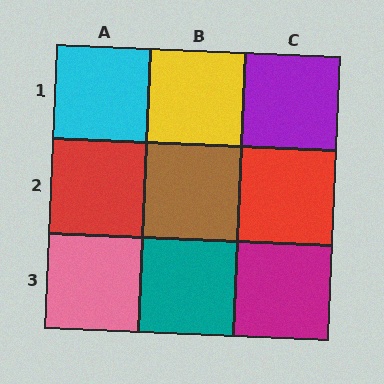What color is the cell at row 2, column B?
Brown.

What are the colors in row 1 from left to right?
Cyan, yellow, purple.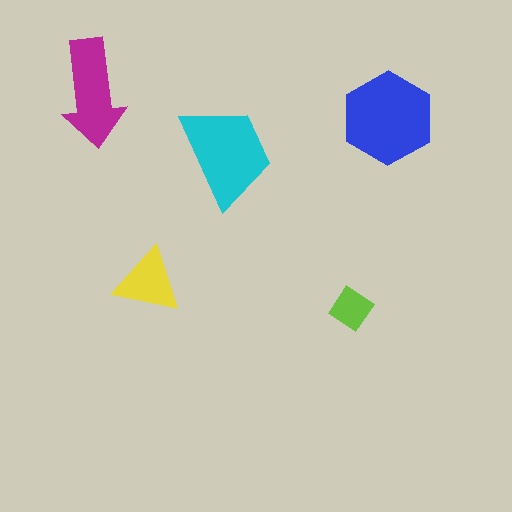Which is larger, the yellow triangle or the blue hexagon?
The blue hexagon.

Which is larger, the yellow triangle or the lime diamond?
The yellow triangle.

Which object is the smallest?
The lime diamond.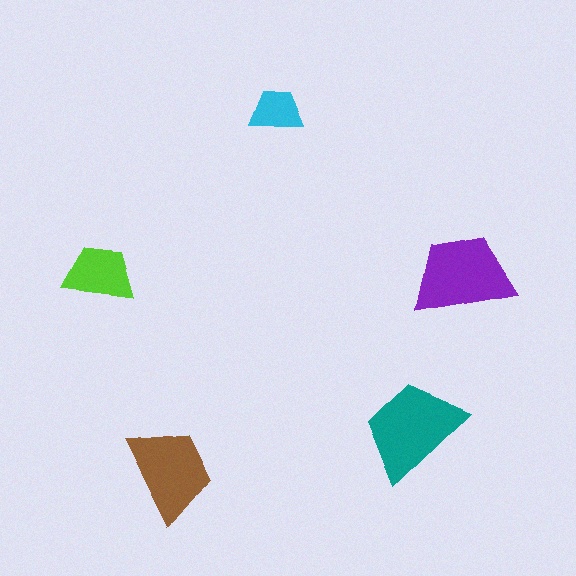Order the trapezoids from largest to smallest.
the teal one, the purple one, the brown one, the lime one, the cyan one.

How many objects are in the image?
There are 5 objects in the image.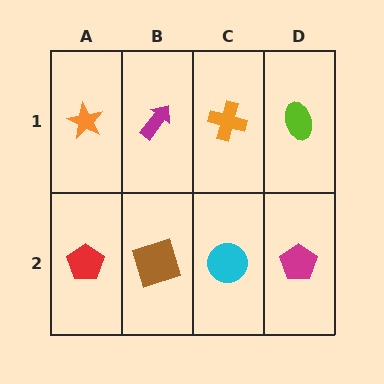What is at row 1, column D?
A lime ellipse.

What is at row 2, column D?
A magenta pentagon.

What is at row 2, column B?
A brown square.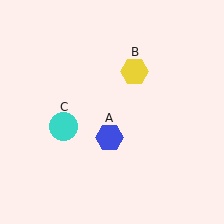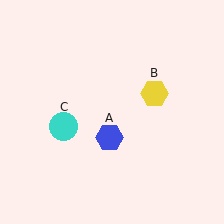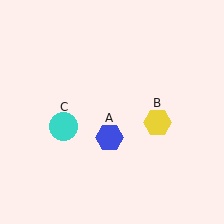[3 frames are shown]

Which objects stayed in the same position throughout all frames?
Blue hexagon (object A) and cyan circle (object C) remained stationary.